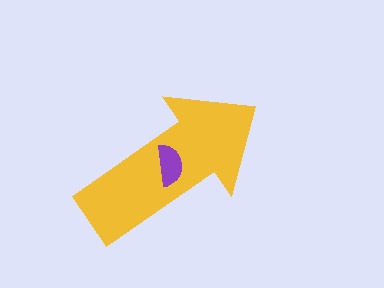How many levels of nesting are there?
2.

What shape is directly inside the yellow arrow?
The purple semicircle.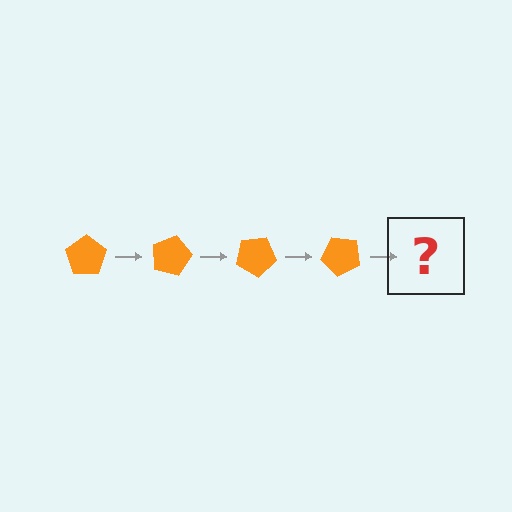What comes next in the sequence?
The next element should be an orange pentagon rotated 60 degrees.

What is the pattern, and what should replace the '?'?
The pattern is that the pentagon rotates 15 degrees each step. The '?' should be an orange pentagon rotated 60 degrees.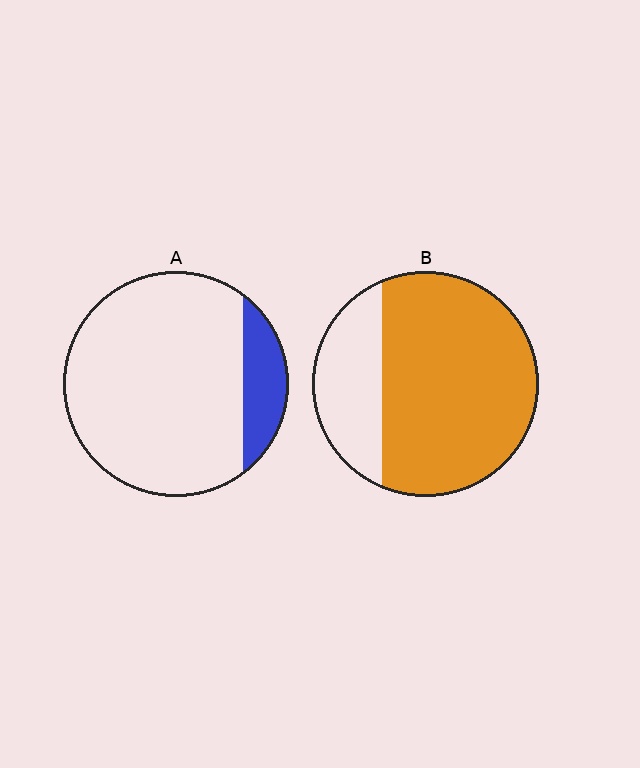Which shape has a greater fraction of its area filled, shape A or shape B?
Shape B.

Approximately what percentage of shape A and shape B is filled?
A is approximately 15% and B is approximately 75%.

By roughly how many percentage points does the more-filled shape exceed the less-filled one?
By roughly 60 percentage points (B over A).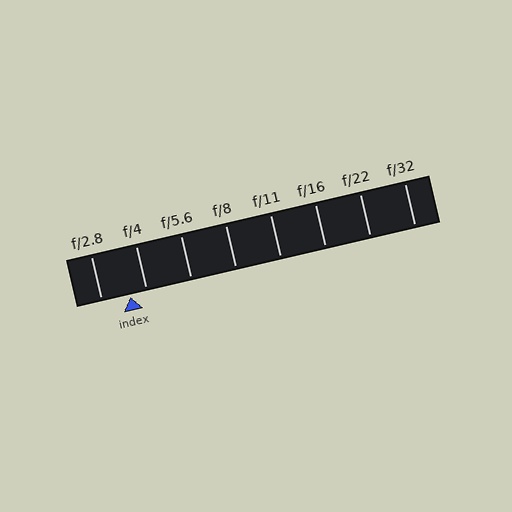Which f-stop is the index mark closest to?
The index mark is closest to f/4.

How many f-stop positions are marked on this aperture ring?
There are 8 f-stop positions marked.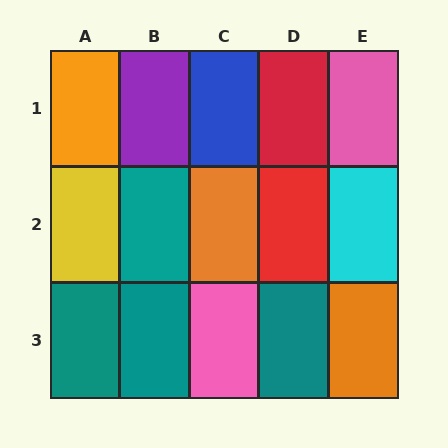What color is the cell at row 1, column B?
Purple.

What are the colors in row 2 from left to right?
Yellow, teal, orange, red, cyan.